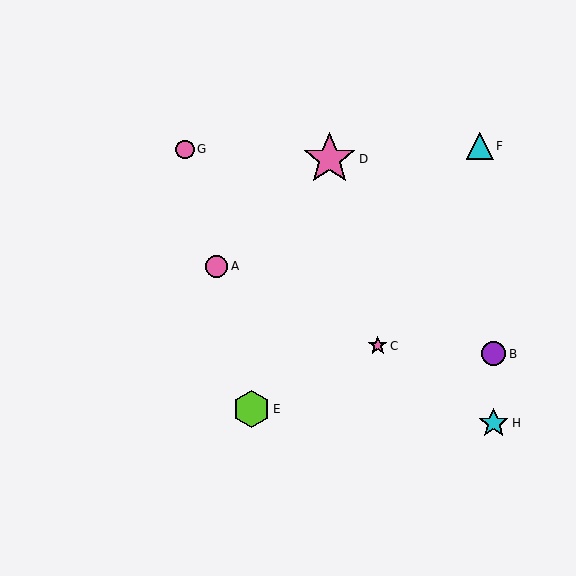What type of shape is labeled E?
Shape E is a lime hexagon.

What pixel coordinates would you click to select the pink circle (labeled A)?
Click at (217, 266) to select the pink circle A.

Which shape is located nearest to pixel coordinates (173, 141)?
The pink circle (labeled G) at (185, 149) is nearest to that location.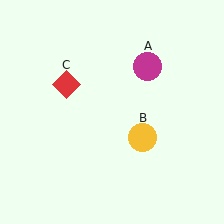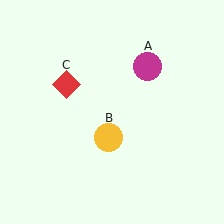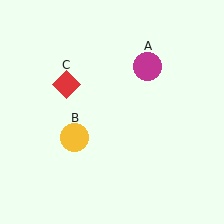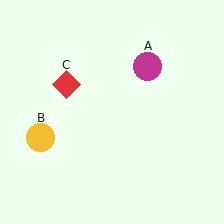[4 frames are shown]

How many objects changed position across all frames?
1 object changed position: yellow circle (object B).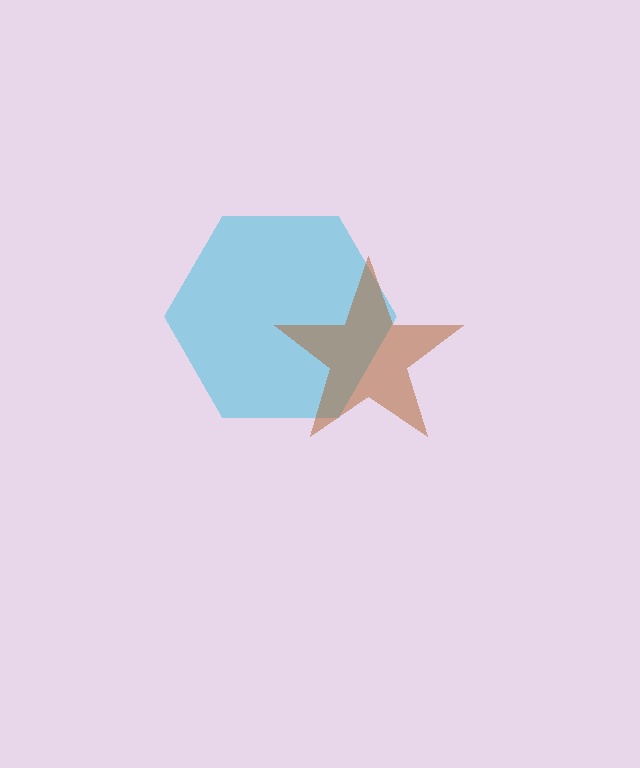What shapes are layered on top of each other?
The layered shapes are: a cyan hexagon, a brown star.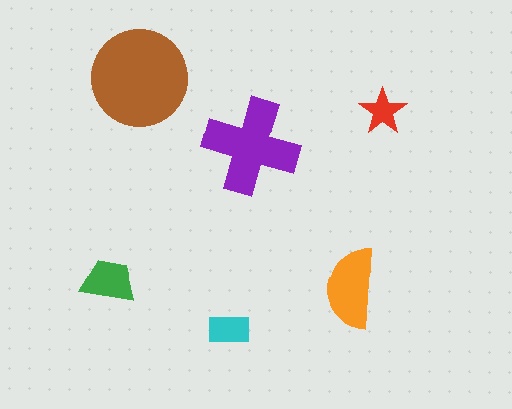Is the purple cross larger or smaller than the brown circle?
Smaller.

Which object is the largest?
The brown circle.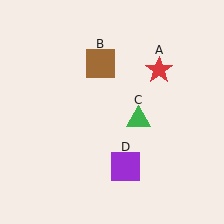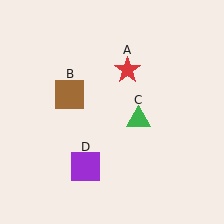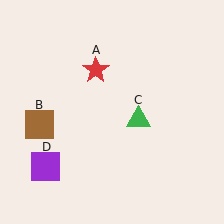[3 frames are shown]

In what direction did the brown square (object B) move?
The brown square (object B) moved down and to the left.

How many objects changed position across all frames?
3 objects changed position: red star (object A), brown square (object B), purple square (object D).